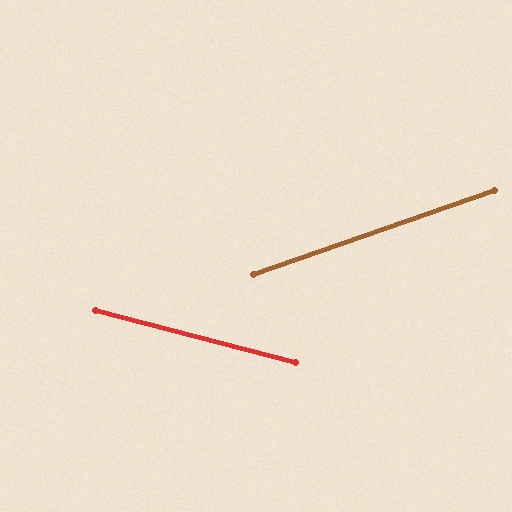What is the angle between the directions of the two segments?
Approximately 34 degrees.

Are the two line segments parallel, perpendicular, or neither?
Neither parallel nor perpendicular — they differ by about 34°.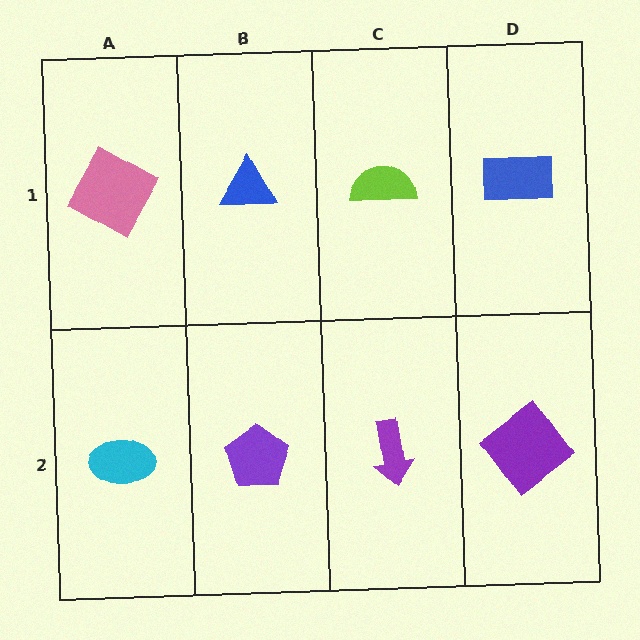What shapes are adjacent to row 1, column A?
A cyan ellipse (row 2, column A), a blue triangle (row 1, column B).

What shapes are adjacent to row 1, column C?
A purple arrow (row 2, column C), a blue triangle (row 1, column B), a blue rectangle (row 1, column D).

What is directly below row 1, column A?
A cyan ellipse.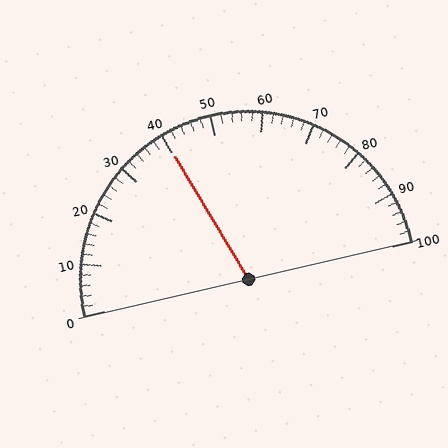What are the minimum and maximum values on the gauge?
The gauge ranges from 0 to 100.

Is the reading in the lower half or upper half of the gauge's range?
The reading is in the lower half of the range (0 to 100).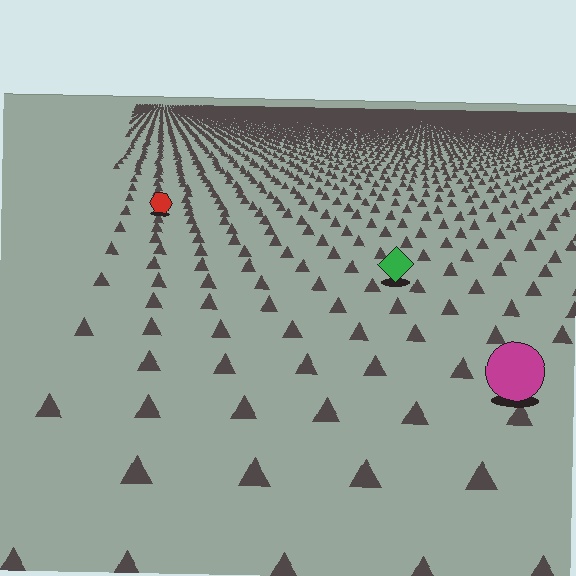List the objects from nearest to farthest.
From nearest to farthest: the magenta circle, the green diamond, the red hexagon.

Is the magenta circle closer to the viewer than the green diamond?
Yes. The magenta circle is closer — you can tell from the texture gradient: the ground texture is coarser near it.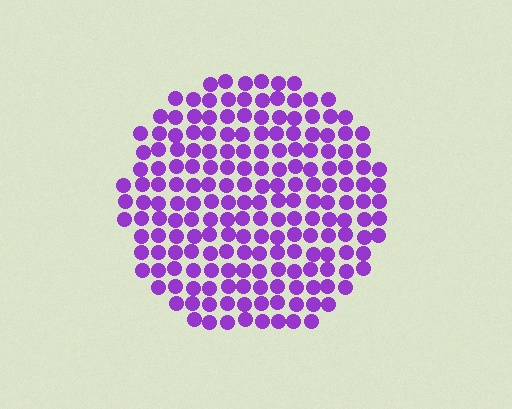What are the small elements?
The small elements are circles.